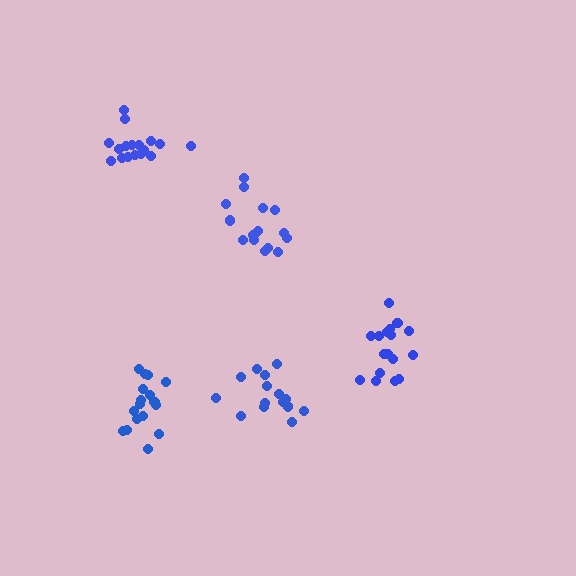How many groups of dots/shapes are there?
There are 5 groups.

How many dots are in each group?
Group 1: 15 dots, Group 2: 16 dots, Group 3: 17 dots, Group 4: 17 dots, Group 5: 17 dots (82 total).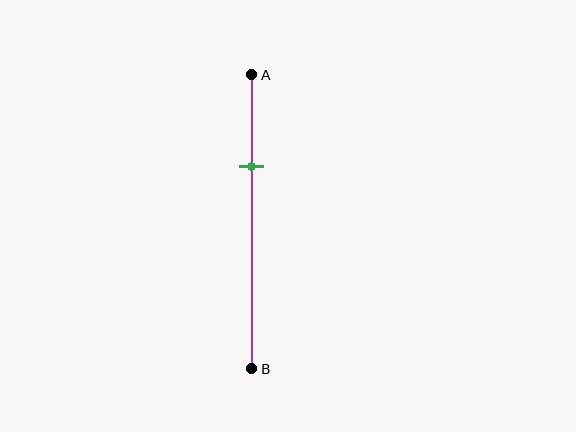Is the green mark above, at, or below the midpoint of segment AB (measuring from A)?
The green mark is above the midpoint of segment AB.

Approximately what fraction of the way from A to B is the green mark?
The green mark is approximately 30% of the way from A to B.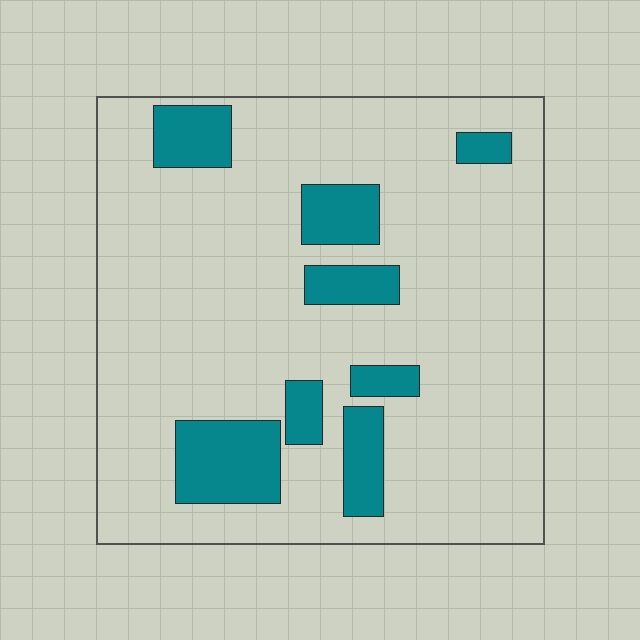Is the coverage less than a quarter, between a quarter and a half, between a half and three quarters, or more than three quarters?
Less than a quarter.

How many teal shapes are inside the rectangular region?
8.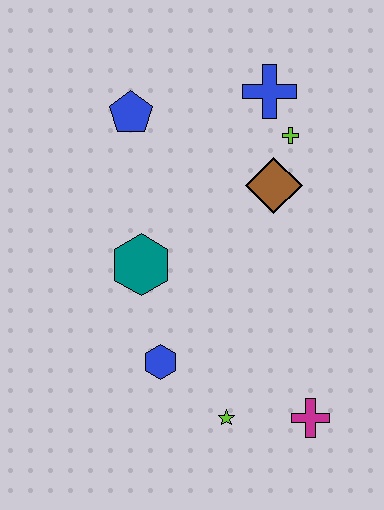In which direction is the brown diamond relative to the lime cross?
The brown diamond is below the lime cross.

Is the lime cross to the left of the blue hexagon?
No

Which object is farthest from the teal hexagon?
The magenta cross is farthest from the teal hexagon.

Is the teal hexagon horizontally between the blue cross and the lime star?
No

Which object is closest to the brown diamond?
The lime cross is closest to the brown diamond.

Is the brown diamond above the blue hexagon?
Yes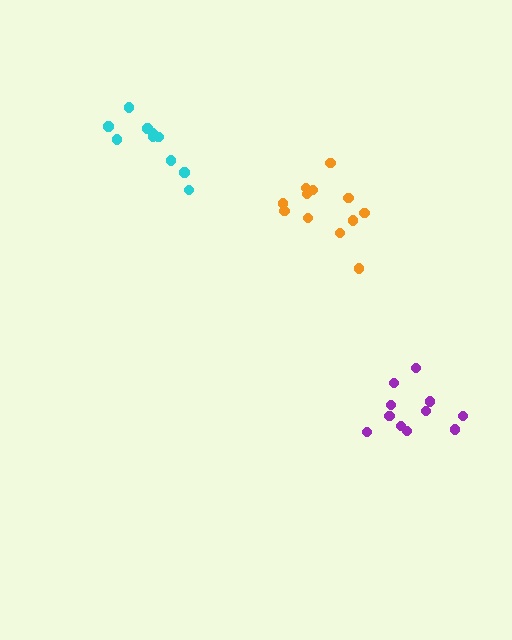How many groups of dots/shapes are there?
There are 3 groups.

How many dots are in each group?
Group 1: 12 dots, Group 2: 10 dots, Group 3: 11 dots (33 total).